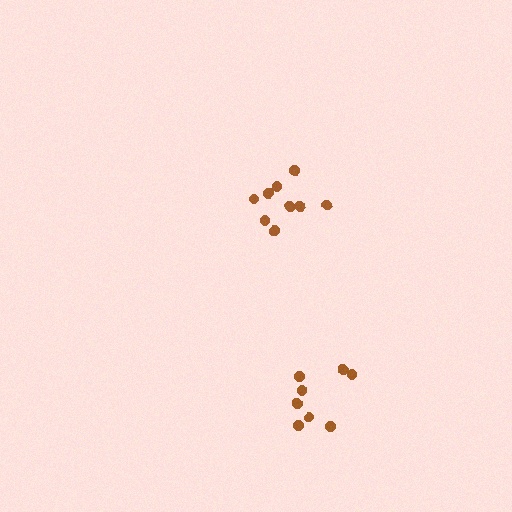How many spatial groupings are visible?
There are 2 spatial groupings.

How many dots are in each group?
Group 1: 9 dots, Group 2: 8 dots (17 total).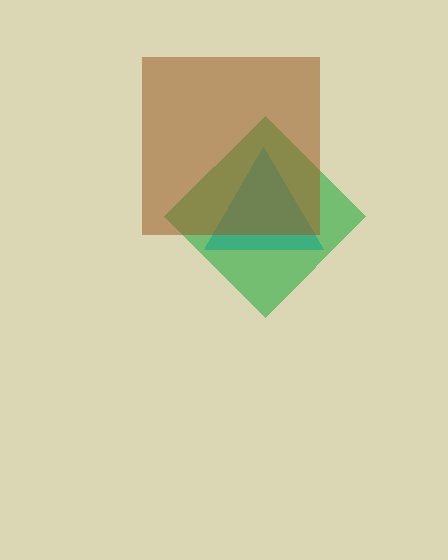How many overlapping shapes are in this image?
There are 3 overlapping shapes in the image.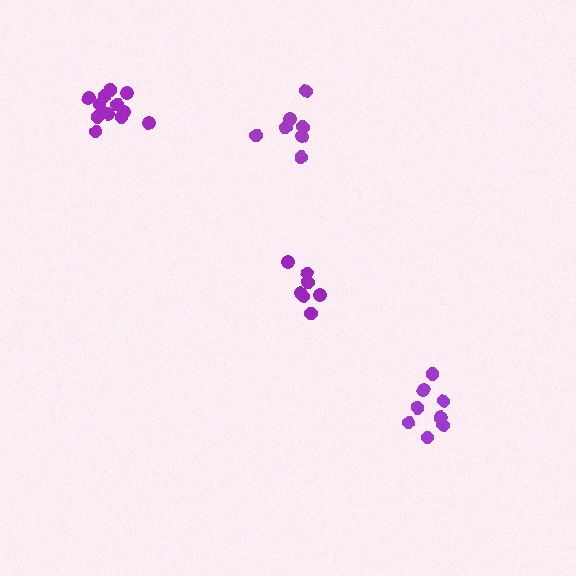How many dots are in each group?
Group 1: 7 dots, Group 2: 12 dots, Group 3: 7 dots, Group 4: 8 dots (34 total).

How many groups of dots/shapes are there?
There are 4 groups.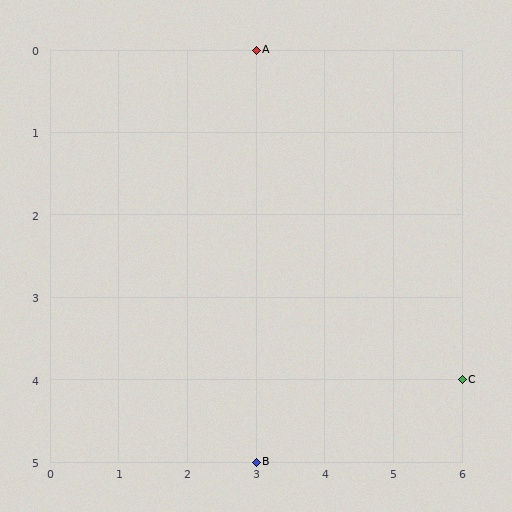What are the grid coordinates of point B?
Point B is at grid coordinates (3, 5).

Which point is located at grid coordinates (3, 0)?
Point A is at (3, 0).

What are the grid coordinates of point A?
Point A is at grid coordinates (3, 0).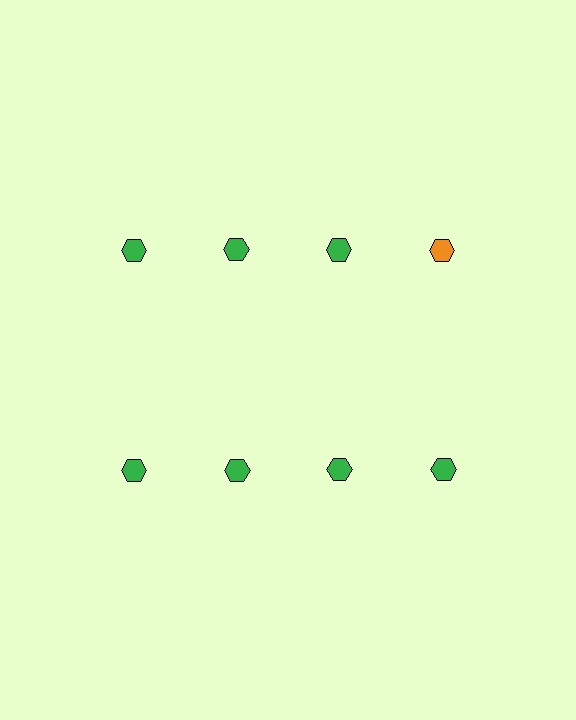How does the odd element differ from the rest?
It has a different color: orange instead of green.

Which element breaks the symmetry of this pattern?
The orange hexagon in the top row, second from right column breaks the symmetry. All other shapes are green hexagons.